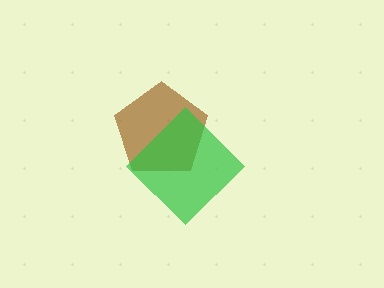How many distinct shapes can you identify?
There are 2 distinct shapes: a brown pentagon, a green diamond.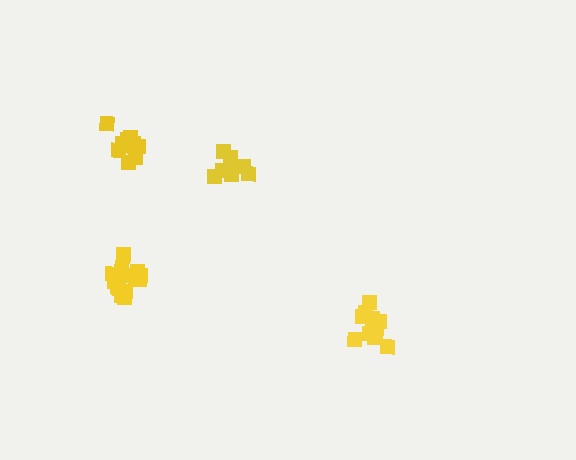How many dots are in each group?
Group 1: 14 dots, Group 2: 13 dots, Group 3: 9 dots, Group 4: 11 dots (47 total).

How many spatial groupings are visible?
There are 4 spatial groupings.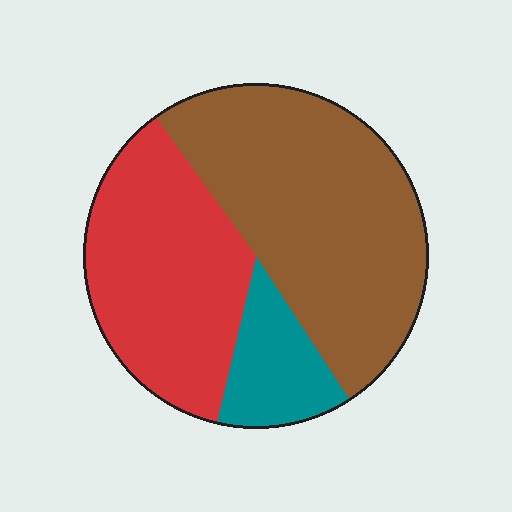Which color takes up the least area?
Teal, at roughly 15%.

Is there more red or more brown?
Brown.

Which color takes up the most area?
Brown, at roughly 50%.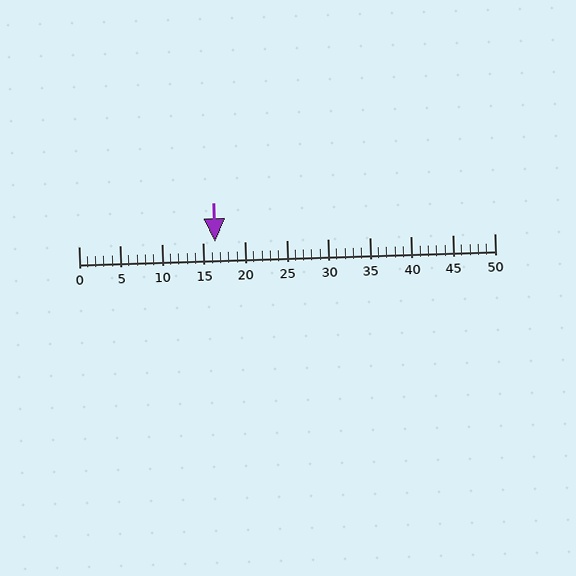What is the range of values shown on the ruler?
The ruler shows values from 0 to 50.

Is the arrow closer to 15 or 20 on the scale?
The arrow is closer to 15.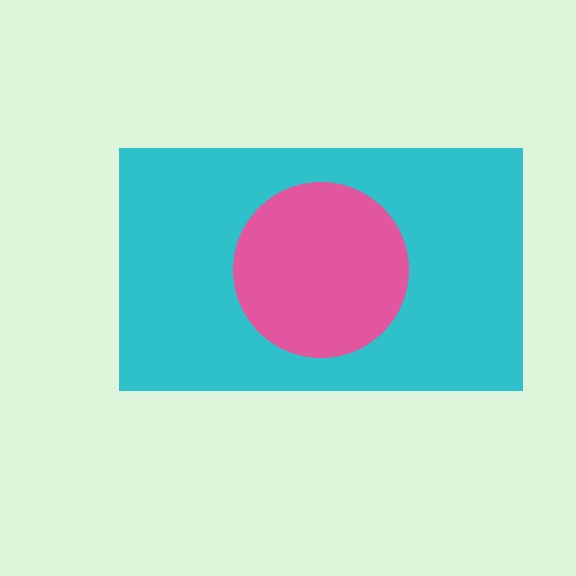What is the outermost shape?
The cyan rectangle.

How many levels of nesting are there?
2.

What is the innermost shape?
The pink circle.